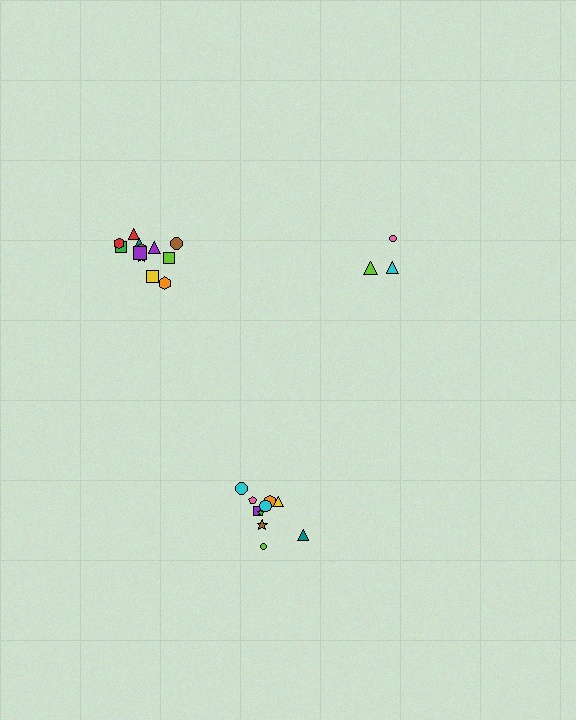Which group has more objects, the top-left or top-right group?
The top-left group.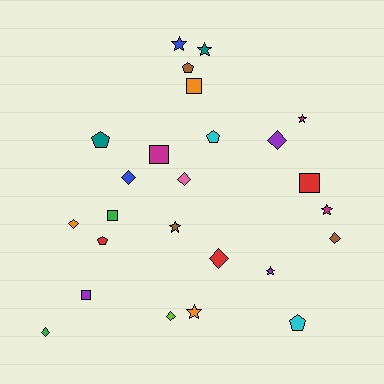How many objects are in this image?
There are 25 objects.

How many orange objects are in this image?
There are 3 orange objects.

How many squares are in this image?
There are 5 squares.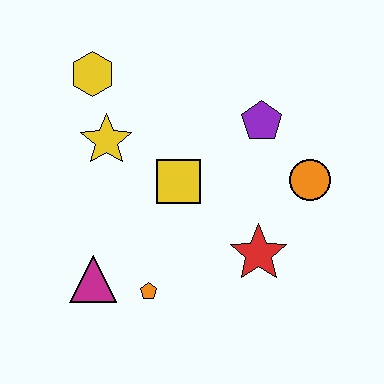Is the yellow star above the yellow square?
Yes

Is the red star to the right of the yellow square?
Yes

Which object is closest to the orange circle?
The purple pentagon is closest to the orange circle.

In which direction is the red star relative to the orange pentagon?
The red star is to the right of the orange pentagon.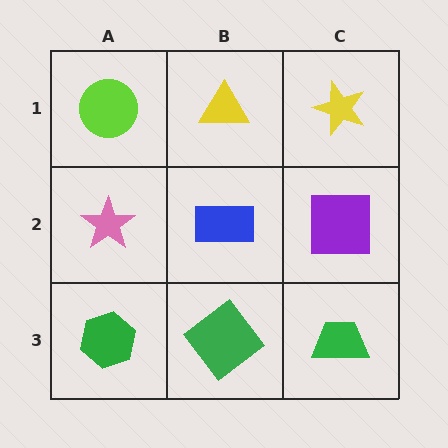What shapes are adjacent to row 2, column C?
A yellow star (row 1, column C), a green trapezoid (row 3, column C), a blue rectangle (row 2, column B).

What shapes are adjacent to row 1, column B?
A blue rectangle (row 2, column B), a lime circle (row 1, column A), a yellow star (row 1, column C).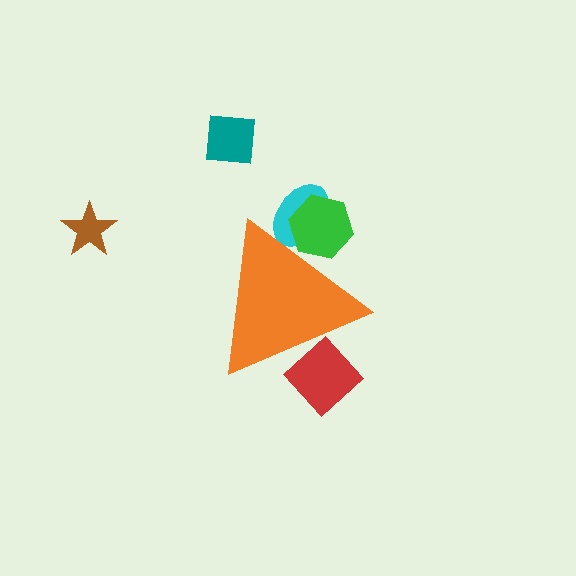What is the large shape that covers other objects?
An orange triangle.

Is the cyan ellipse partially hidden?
Yes, the cyan ellipse is partially hidden behind the orange triangle.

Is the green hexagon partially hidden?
Yes, the green hexagon is partially hidden behind the orange triangle.